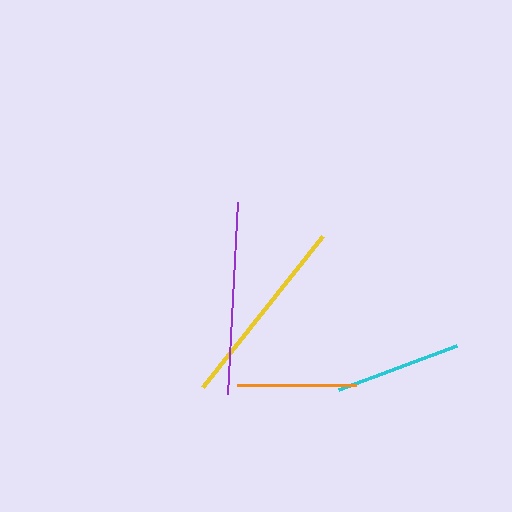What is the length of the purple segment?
The purple segment is approximately 192 pixels long.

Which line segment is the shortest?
The orange line is the shortest at approximately 118 pixels.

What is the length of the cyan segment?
The cyan segment is approximately 127 pixels long.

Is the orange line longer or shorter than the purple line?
The purple line is longer than the orange line.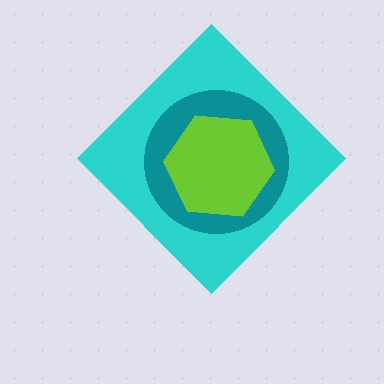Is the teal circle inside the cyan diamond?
Yes.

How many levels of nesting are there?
3.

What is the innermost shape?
The lime hexagon.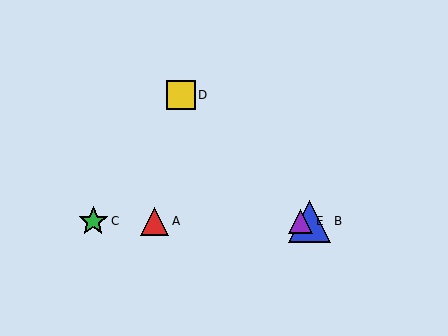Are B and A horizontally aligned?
Yes, both are at y≈221.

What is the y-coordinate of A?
Object A is at y≈221.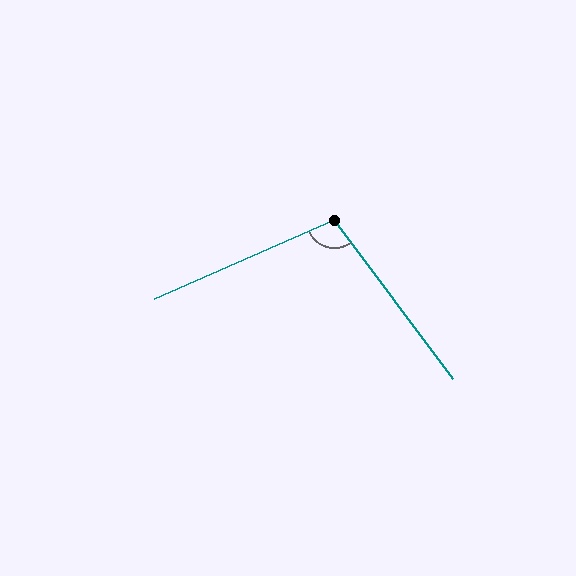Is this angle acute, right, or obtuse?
It is obtuse.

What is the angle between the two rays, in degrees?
Approximately 103 degrees.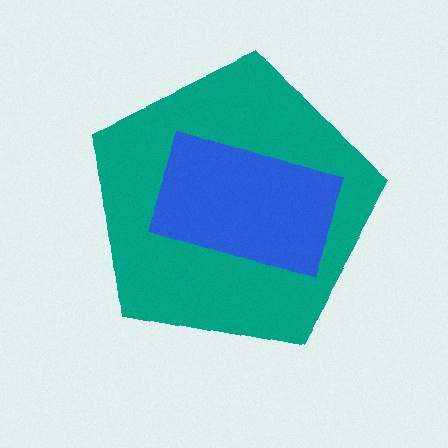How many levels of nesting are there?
2.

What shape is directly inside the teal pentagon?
The blue rectangle.